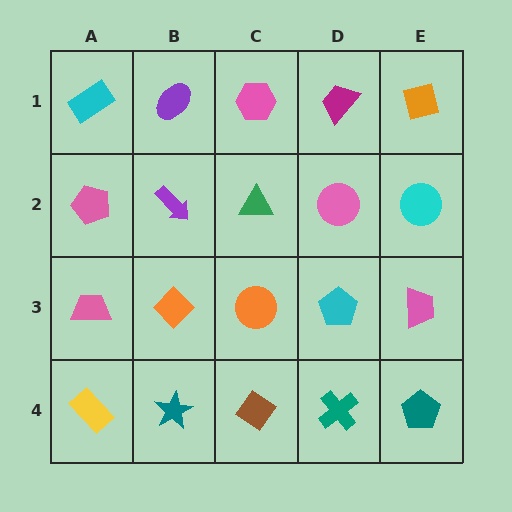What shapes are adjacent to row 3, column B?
A purple arrow (row 2, column B), a teal star (row 4, column B), a pink trapezoid (row 3, column A), an orange circle (row 3, column C).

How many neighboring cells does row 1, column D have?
3.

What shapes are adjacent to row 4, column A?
A pink trapezoid (row 3, column A), a teal star (row 4, column B).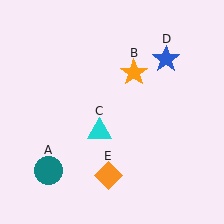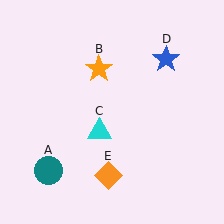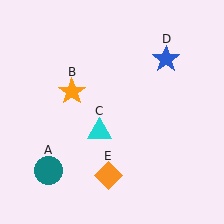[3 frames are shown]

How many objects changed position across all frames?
1 object changed position: orange star (object B).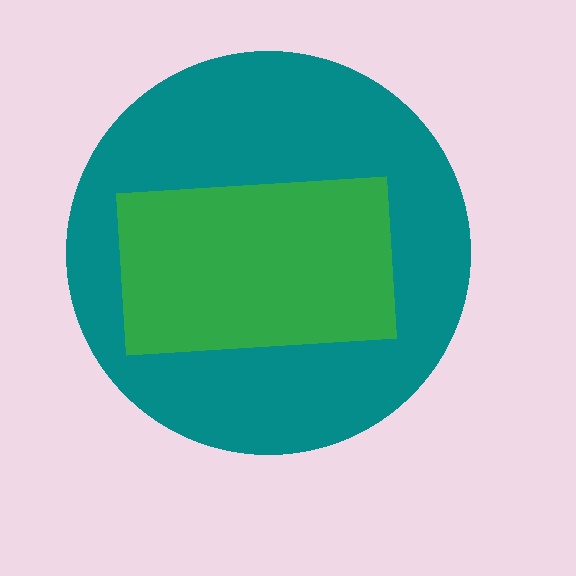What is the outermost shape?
The teal circle.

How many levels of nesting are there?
2.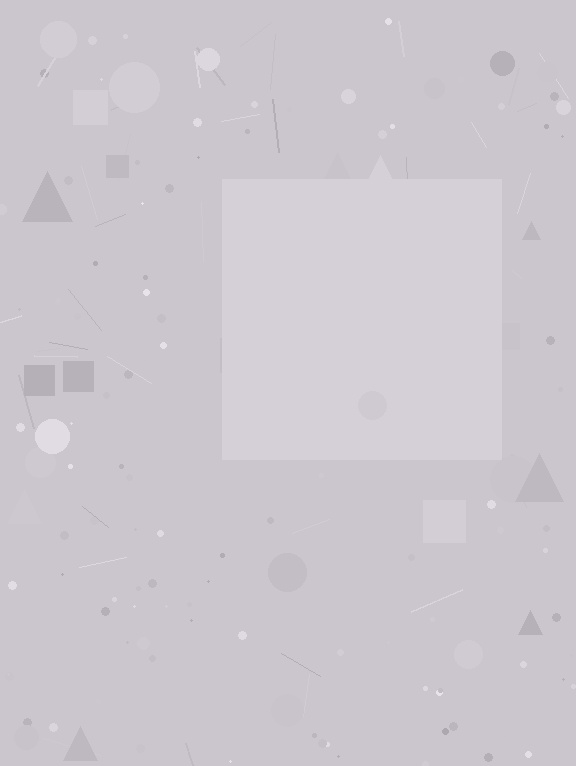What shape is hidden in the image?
A square is hidden in the image.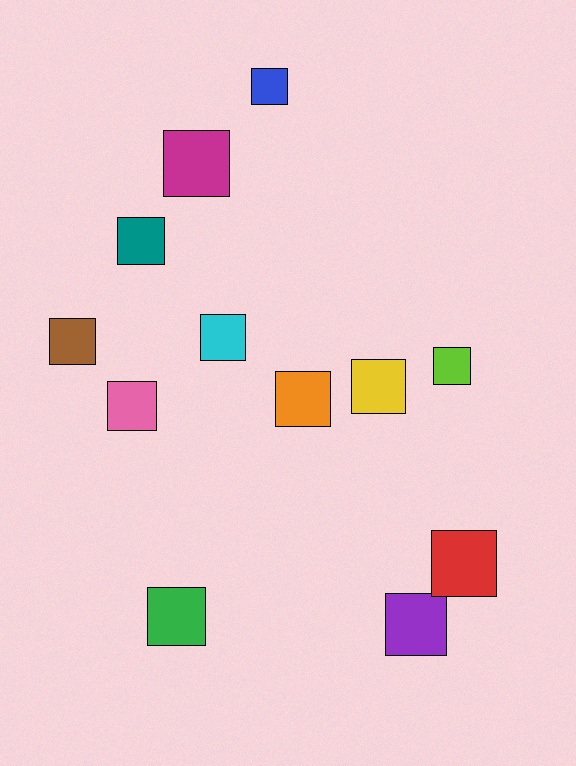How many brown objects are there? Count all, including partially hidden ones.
There is 1 brown object.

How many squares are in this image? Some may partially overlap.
There are 12 squares.